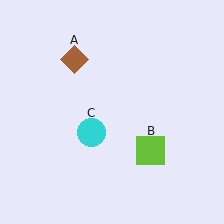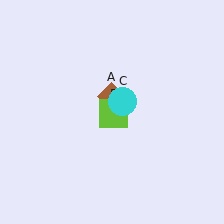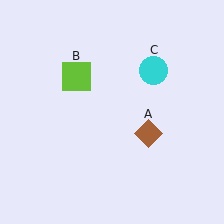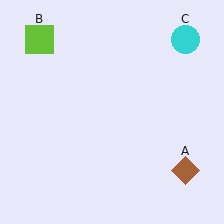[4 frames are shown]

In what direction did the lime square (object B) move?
The lime square (object B) moved up and to the left.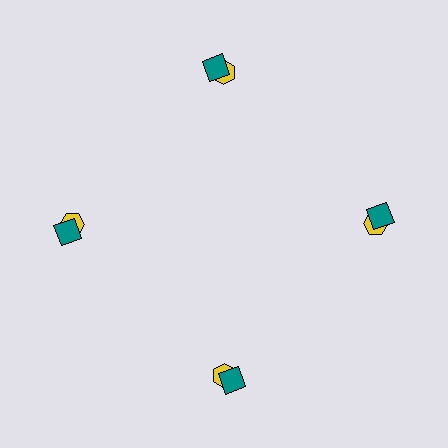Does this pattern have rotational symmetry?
Yes, this pattern has 4-fold rotational symmetry. It looks the same after rotating 90 degrees around the center.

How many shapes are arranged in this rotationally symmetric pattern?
There are 8 shapes, arranged in 4 groups of 2.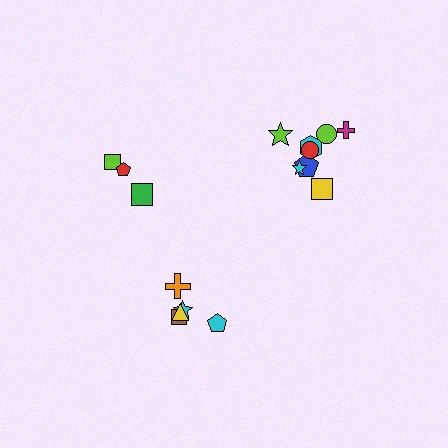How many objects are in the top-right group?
There are 8 objects.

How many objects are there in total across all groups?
There are 16 objects.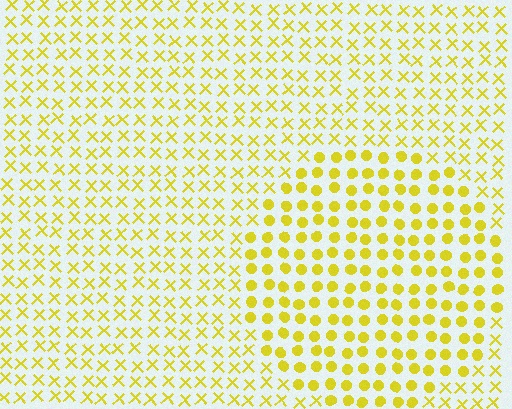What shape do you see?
I see a circle.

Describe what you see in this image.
The image is filled with small yellow elements arranged in a uniform grid. A circle-shaped region contains circles, while the surrounding area contains X marks. The boundary is defined purely by the change in element shape.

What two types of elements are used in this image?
The image uses circles inside the circle region and X marks outside it.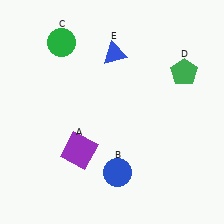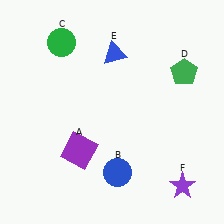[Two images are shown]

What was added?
A purple star (F) was added in Image 2.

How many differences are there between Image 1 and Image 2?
There is 1 difference between the two images.